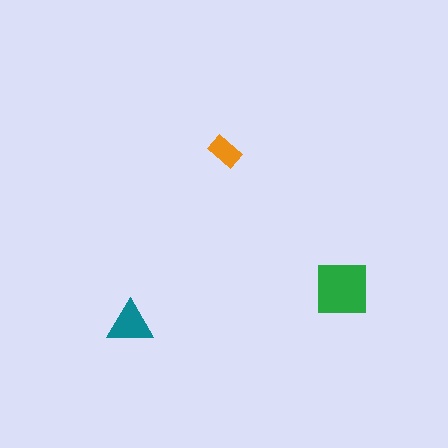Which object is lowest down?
The teal triangle is bottommost.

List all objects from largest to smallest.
The green square, the teal triangle, the orange rectangle.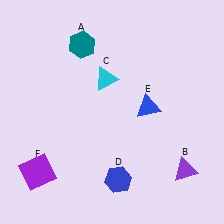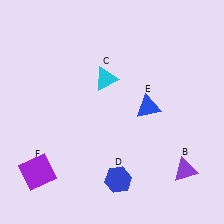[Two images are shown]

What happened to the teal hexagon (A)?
The teal hexagon (A) was removed in Image 2. It was in the top-left area of Image 1.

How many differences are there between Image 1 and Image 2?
There is 1 difference between the two images.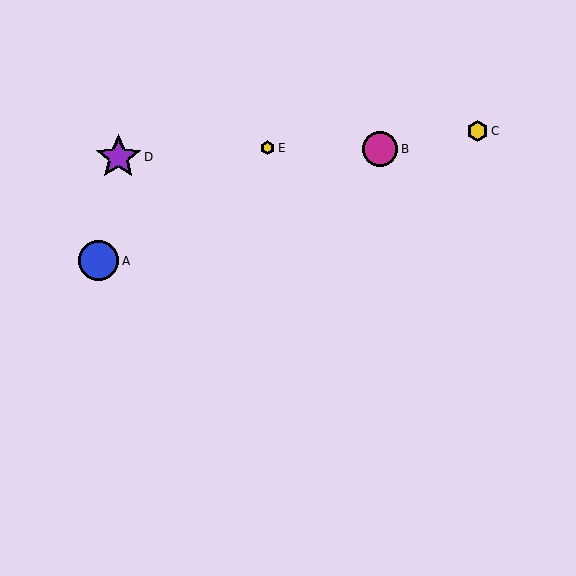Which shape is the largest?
The purple star (labeled D) is the largest.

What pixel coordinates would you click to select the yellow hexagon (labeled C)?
Click at (477, 131) to select the yellow hexagon C.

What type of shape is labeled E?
Shape E is a yellow hexagon.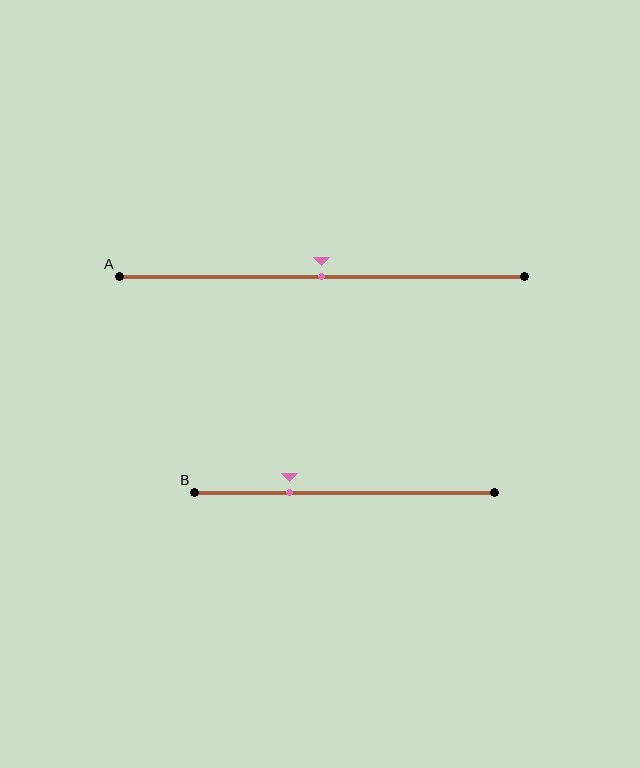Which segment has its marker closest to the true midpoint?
Segment A has its marker closest to the true midpoint.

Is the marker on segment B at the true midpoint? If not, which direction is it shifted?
No, the marker on segment B is shifted to the left by about 18% of the segment length.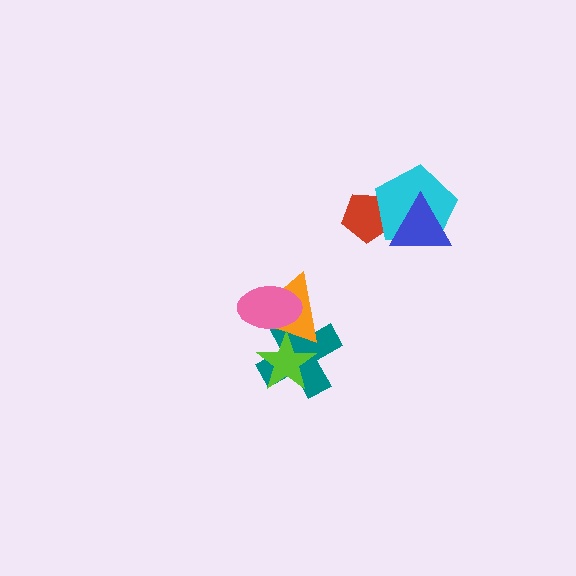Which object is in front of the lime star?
The pink ellipse is in front of the lime star.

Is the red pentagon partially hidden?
Yes, it is partially covered by another shape.